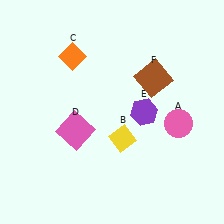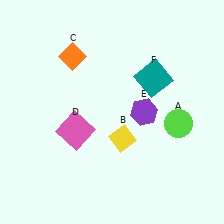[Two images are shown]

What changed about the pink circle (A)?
In Image 1, A is pink. In Image 2, it changed to lime.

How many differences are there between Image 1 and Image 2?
There are 2 differences between the two images.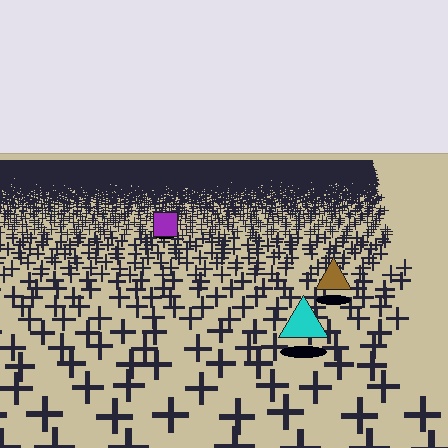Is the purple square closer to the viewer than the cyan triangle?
No. The cyan triangle is closer — you can tell from the texture gradient: the ground texture is coarser near it.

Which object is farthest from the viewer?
The purple square is farthest from the viewer. It appears smaller and the ground texture around it is denser.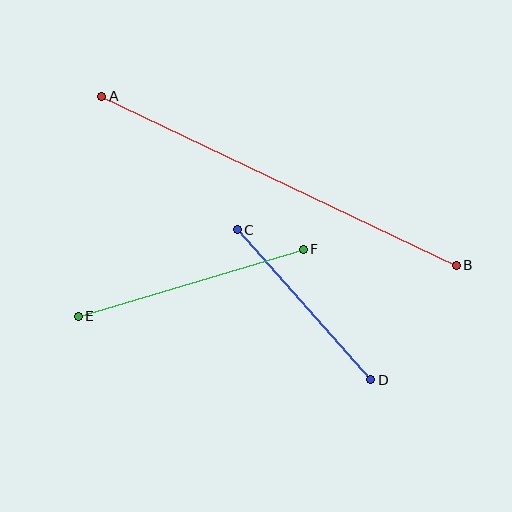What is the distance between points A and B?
The distance is approximately 393 pixels.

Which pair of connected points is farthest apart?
Points A and B are farthest apart.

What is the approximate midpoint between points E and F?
The midpoint is at approximately (191, 283) pixels.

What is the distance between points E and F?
The distance is approximately 235 pixels.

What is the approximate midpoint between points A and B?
The midpoint is at approximately (279, 181) pixels.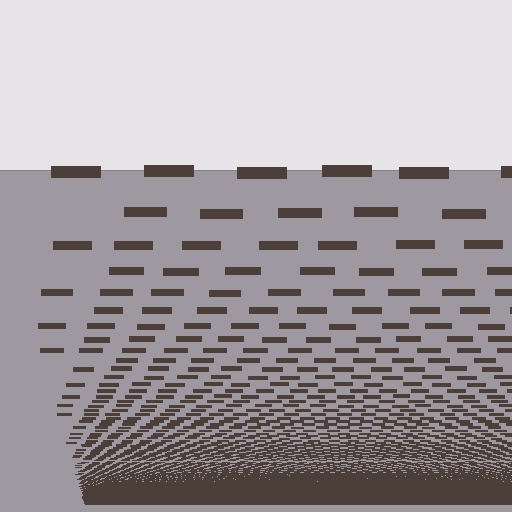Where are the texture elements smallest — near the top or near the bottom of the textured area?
Near the bottom.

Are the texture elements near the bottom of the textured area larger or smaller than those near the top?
Smaller. The gradient is inverted — elements near the bottom are smaller and denser.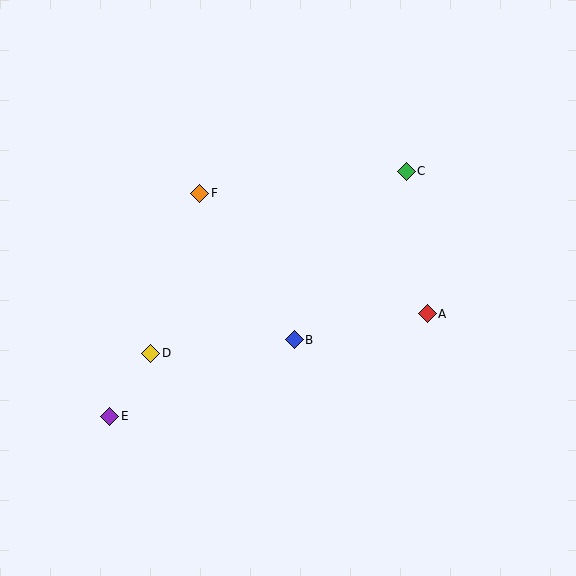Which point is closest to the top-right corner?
Point C is closest to the top-right corner.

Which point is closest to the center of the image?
Point B at (294, 340) is closest to the center.